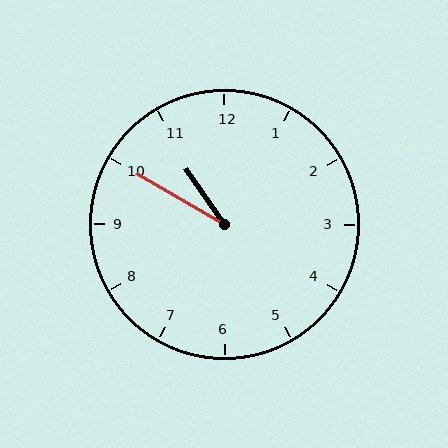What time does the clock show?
10:50.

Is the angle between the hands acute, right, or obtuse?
It is acute.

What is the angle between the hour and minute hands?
Approximately 25 degrees.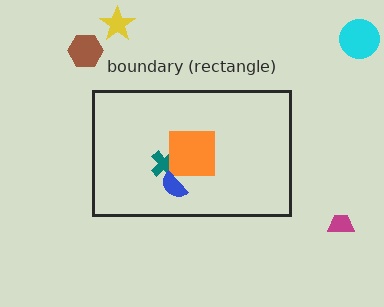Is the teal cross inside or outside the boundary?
Inside.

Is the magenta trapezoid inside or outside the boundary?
Outside.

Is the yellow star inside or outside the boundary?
Outside.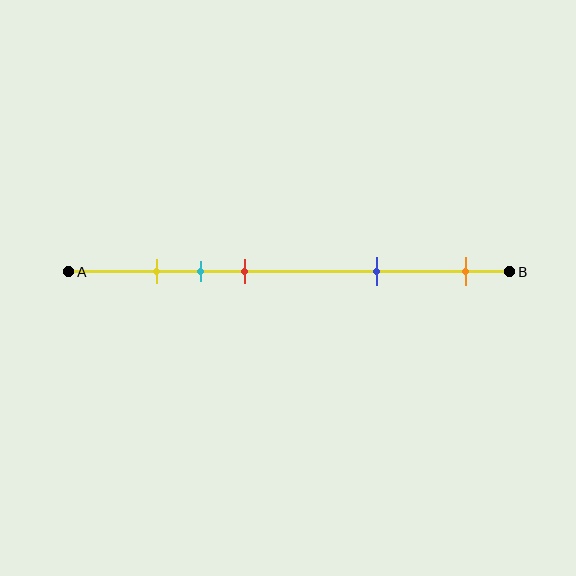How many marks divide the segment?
There are 5 marks dividing the segment.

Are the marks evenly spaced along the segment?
No, the marks are not evenly spaced.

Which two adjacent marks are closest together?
The yellow and cyan marks are the closest adjacent pair.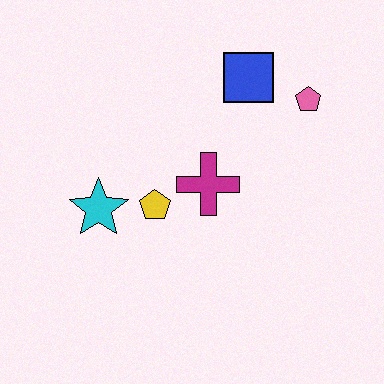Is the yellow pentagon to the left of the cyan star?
No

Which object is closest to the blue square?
The pink pentagon is closest to the blue square.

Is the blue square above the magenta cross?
Yes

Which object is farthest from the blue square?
The cyan star is farthest from the blue square.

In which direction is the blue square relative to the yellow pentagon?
The blue square is above the yellow pentagon.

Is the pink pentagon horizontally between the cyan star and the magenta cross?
No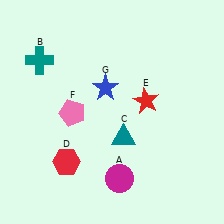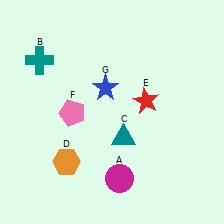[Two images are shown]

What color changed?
The hexagon (D) changed from red in Image 1 to orange in Image 2.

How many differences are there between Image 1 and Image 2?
There is 1 difference between the two images.